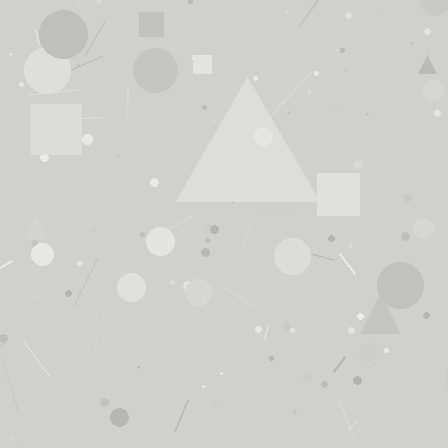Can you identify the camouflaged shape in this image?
The camouflaged shape is a triangle.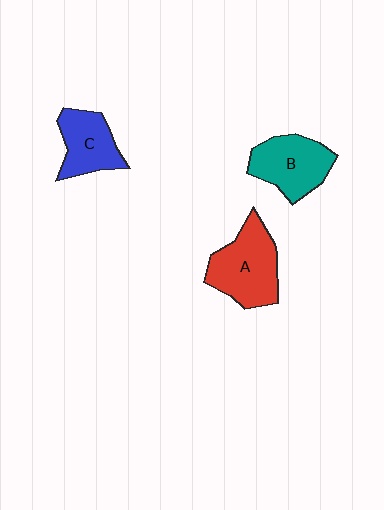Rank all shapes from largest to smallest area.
From largest to smallest: A (red), B (teal), C (blue).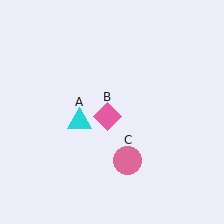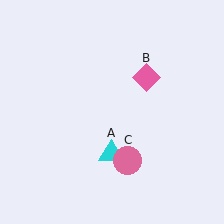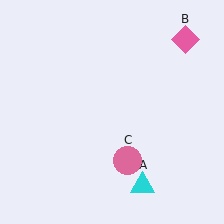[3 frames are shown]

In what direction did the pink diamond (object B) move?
The pink diamond (object B) moved up and to the right.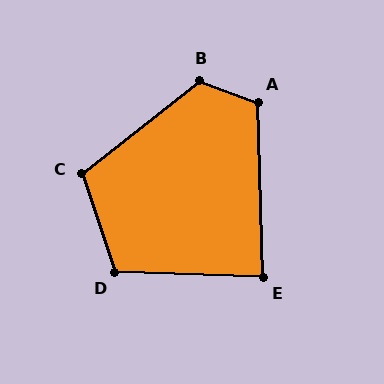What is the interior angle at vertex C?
Approximately 110 degrees (obtuse).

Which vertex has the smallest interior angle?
E, at approximately 87 degrees.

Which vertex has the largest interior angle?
B, at approximately 121 degrees.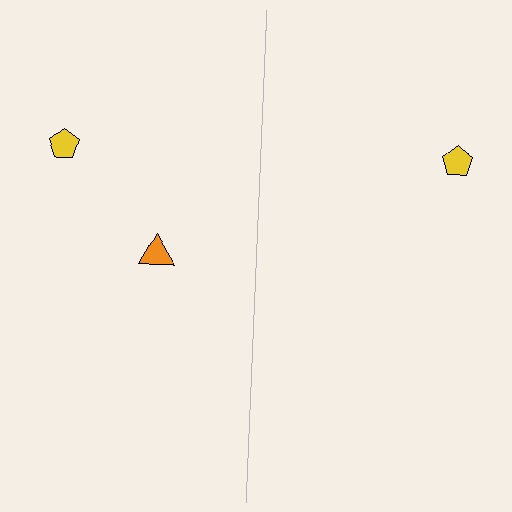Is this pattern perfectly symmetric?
No, the pattern is not perfectly symmetric. A orange triangle is missing from the right side.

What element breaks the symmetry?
A orange triangle is missing from the right side.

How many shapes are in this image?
There are 3 shapes in this image.